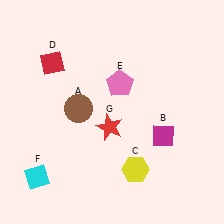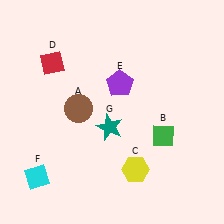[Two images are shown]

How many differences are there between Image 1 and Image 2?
There are 3 differences between the two images.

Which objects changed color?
B changed from magenta to green. E changed from pink to purple. G changed from red to teal.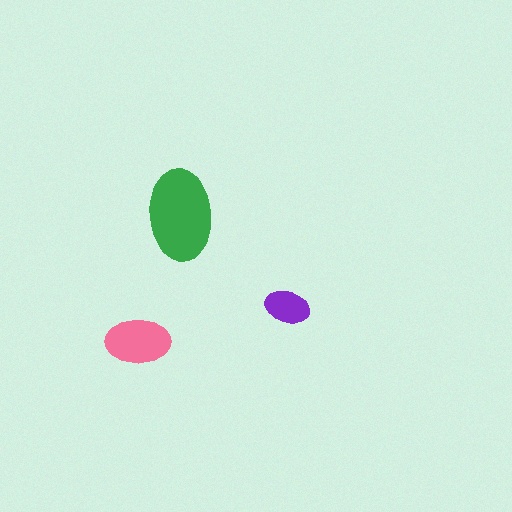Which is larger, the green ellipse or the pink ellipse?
The green one.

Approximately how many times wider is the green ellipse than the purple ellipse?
About 2 times wider.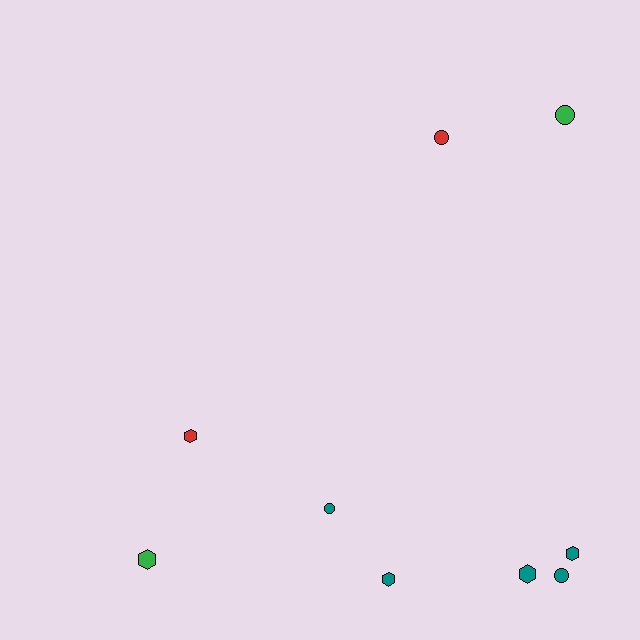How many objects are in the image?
There are 9 objects.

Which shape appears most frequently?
Hexagon, with 5 objects.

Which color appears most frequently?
Teal, with 5 objects.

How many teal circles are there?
There are 2 teal circles.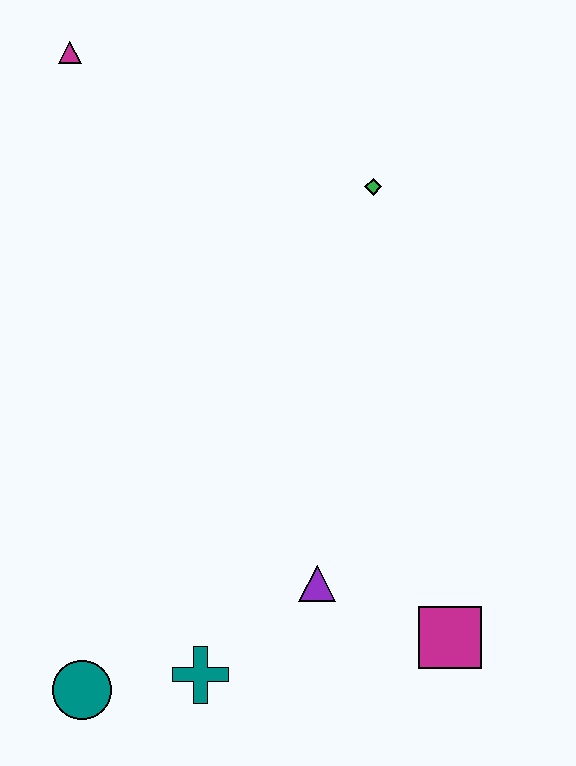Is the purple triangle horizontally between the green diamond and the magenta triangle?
Yes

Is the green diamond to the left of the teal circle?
No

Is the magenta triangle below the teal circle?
No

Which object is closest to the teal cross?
The teal circle is closest to the teal cross.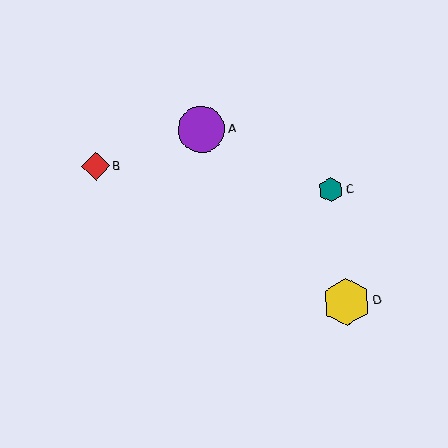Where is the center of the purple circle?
The center of the purple circle is at (202, 130).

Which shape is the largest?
The yellow hexagon (labeled D) is the largest.